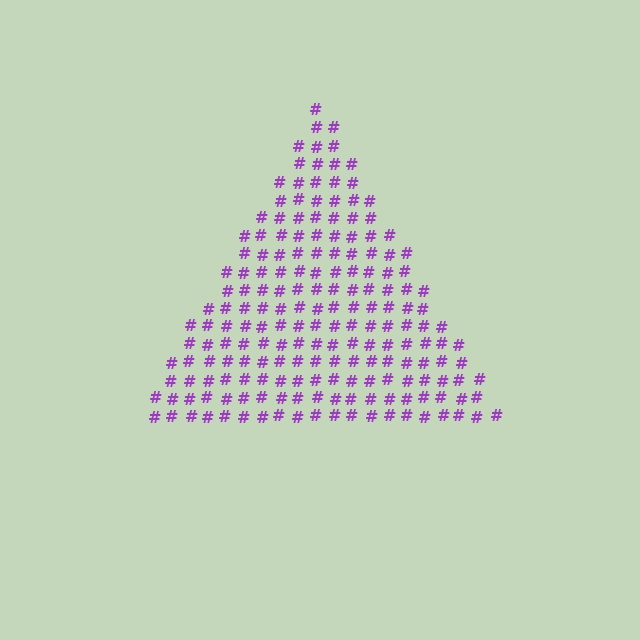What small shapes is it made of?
It is made of small hash symbols.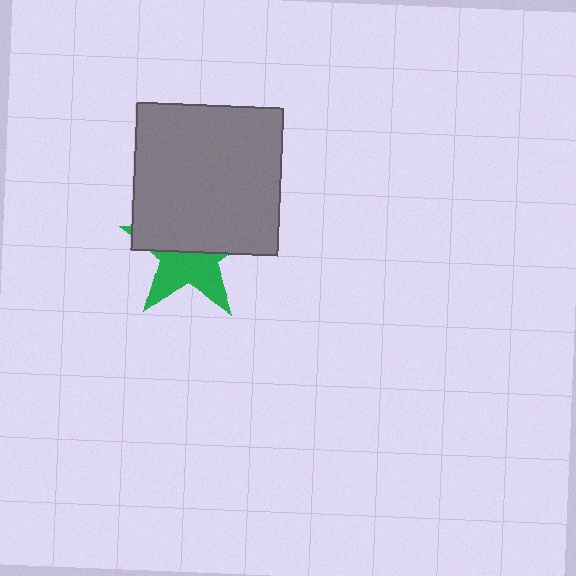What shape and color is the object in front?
The object in front is a gray square.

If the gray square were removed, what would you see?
You would see the complete green star.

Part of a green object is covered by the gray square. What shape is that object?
It is a star.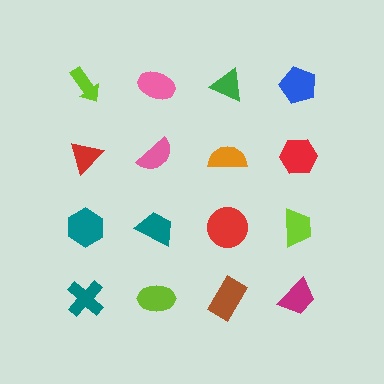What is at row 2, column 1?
A red triangle.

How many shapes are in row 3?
4 shapes.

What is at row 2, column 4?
A red hexagon.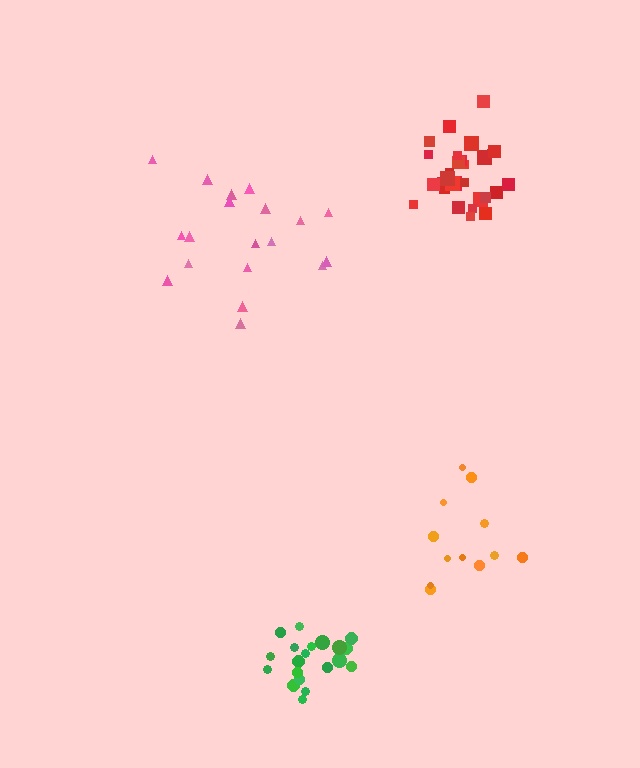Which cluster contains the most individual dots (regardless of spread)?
Red (30).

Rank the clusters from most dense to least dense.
red, green, pink, orange.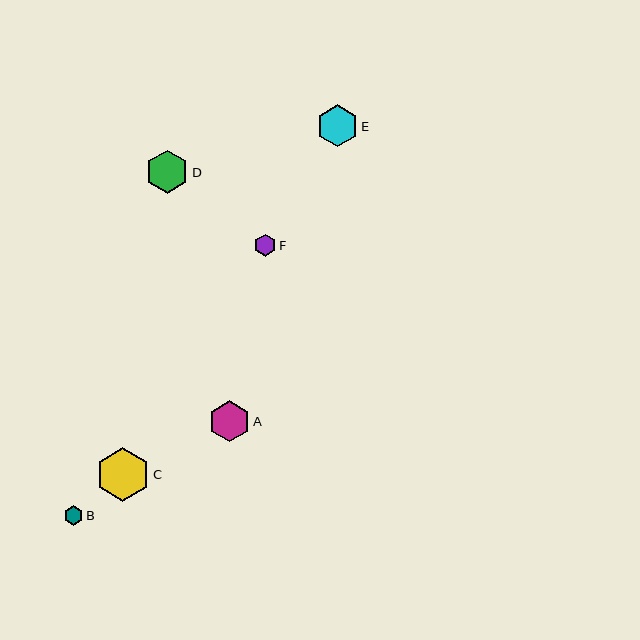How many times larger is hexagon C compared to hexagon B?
Hexagon C is approximately 2.8 times the size of hexagon B.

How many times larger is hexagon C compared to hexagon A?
Hexagon C is approximately 1.3 times the size of hexagon A.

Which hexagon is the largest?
Hexagon C is the largest with a size of approximately 53 pixels.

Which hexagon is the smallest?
Hexagon B is the smallest with a size of approximately 19 pixels.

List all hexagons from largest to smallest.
From largest to smallest: C, D, E, A, F, B.